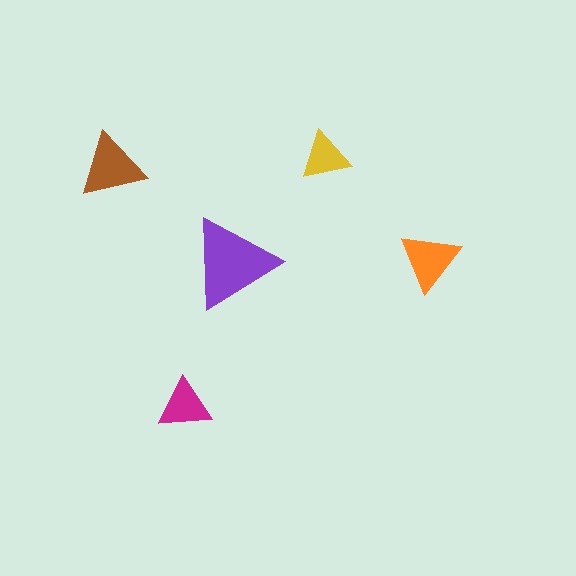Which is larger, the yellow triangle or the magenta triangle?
The magenta one.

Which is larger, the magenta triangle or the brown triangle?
The brown one.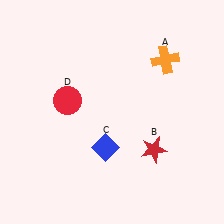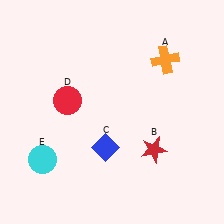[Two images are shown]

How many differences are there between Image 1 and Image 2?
There is 1 difference between the two images.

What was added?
A cyan circle (E) was added in Image 2.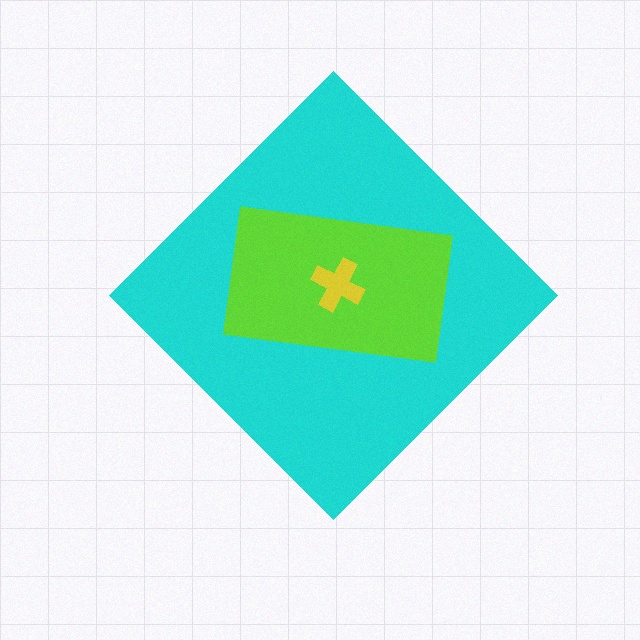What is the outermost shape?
The cyan diamond.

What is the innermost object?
The yellow cross.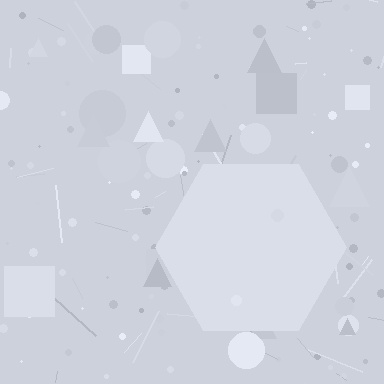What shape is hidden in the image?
A hexagon is hidden in the image.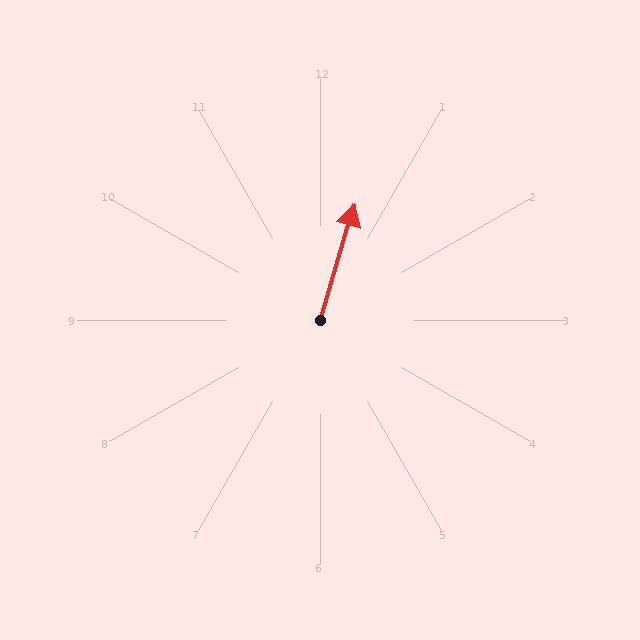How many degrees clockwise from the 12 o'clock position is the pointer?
Approximately 17 degrees.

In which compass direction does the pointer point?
North.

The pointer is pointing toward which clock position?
Roughly 1 o'clock.